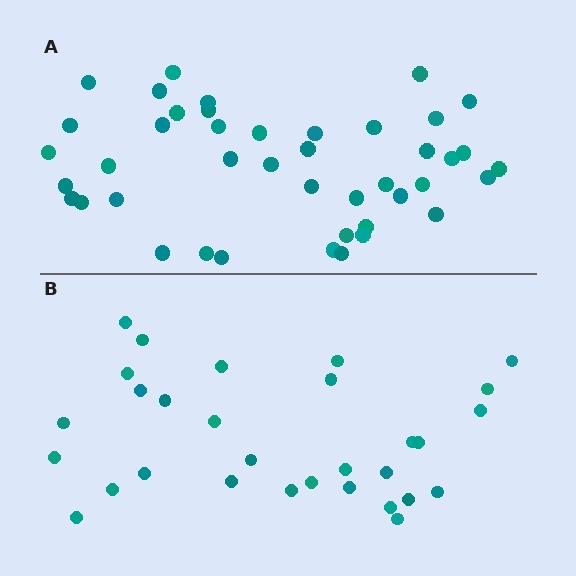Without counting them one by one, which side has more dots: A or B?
Region A (the top region) has more dots.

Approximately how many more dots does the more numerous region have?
Region A has approximately 15 more dots than region B.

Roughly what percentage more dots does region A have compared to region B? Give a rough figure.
About 45% more.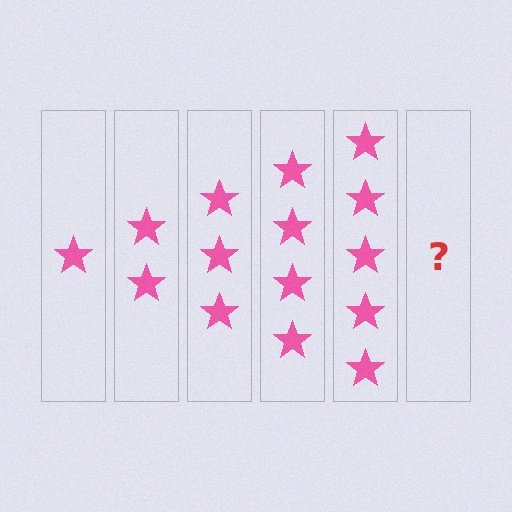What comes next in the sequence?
The next element should be 6 stars.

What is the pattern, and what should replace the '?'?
The pattern is that each step adds one more star. The '?' should be 6 stars.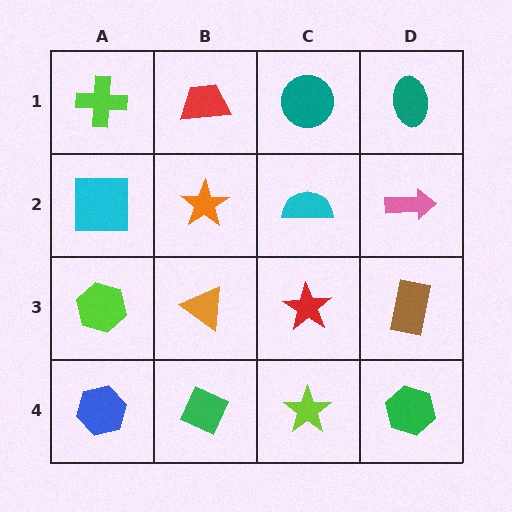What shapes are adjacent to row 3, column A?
A cyan square (row 2, column A), a blue hexagon (row 4, column A), an orange triangle (row 3, column B).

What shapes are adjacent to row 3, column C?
A cyan semicircle (row 2, column C), a lime star (row 4, column C), an orange triangle (row 3, column B), a brown rectangle (row 3, column D).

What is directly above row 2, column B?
A red trapezoid.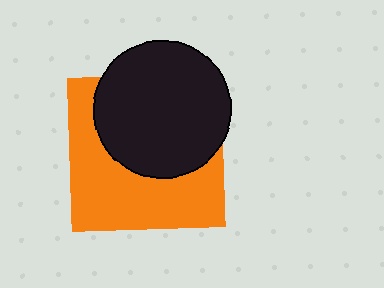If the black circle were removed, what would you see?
You would see the complete orange square.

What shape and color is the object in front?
The object in front is a black circle.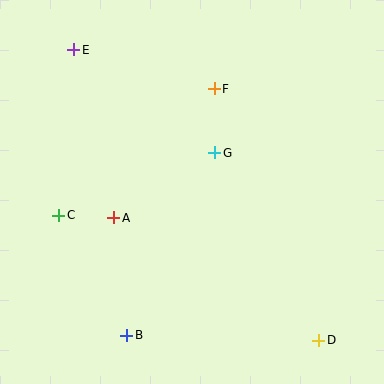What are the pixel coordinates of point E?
Point E is at (74, 50).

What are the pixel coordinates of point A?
Point A is at (114, 218).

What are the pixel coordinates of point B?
Point B is at (127, 335).